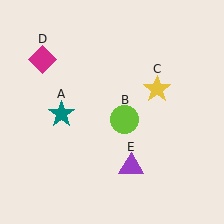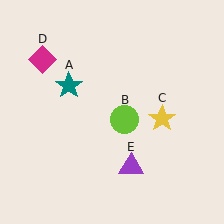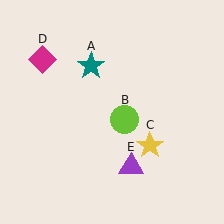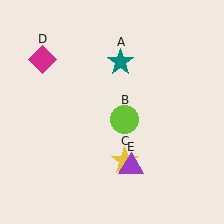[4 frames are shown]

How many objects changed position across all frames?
2 objects changed position: teal star (object A), yellow star (object C).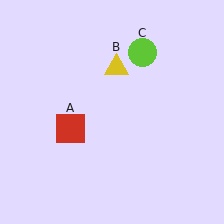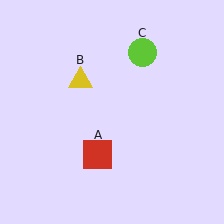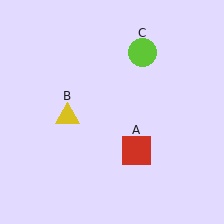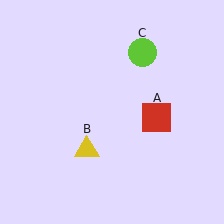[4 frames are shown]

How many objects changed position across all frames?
2 objects changed position: red square (object A), yellow triangle (object B).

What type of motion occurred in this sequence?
The red square (object A), yellow triangle (object B) rotated counterclockwise around the center of the scene.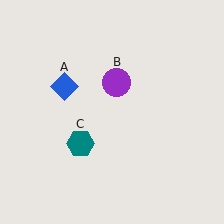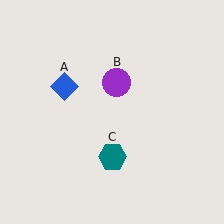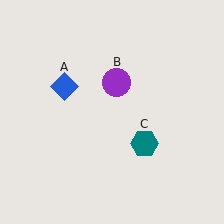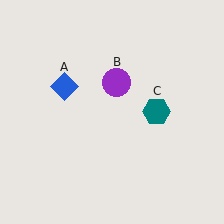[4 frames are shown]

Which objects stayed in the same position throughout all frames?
Blue diamond (object A) and purple circle (object B) remained stationary.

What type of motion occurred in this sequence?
The teal hexagon (object C) rotated counterclockwise around the center of the scene.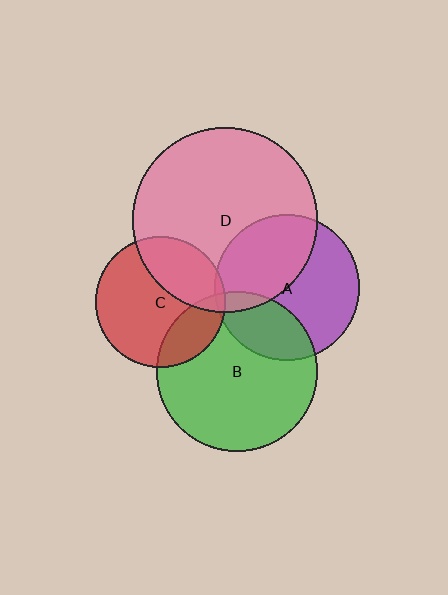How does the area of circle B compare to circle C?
Approximately 1.5 times.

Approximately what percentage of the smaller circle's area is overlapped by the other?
Approximately 20%.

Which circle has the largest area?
Circle D (pink).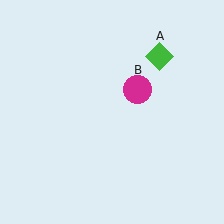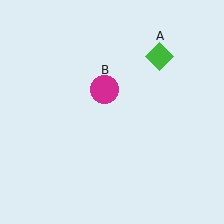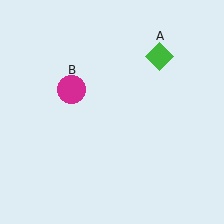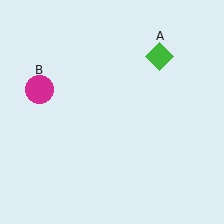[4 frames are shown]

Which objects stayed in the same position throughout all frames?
Green diamond (object A) remained stationary.